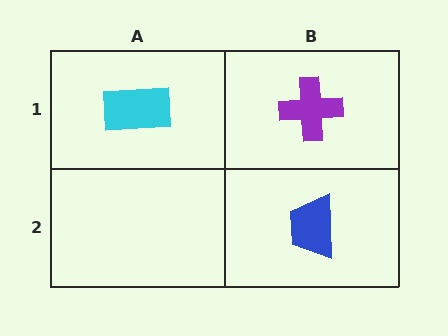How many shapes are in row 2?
1 shape.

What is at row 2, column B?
A blue trapezoid.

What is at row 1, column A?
A cyan rectangle.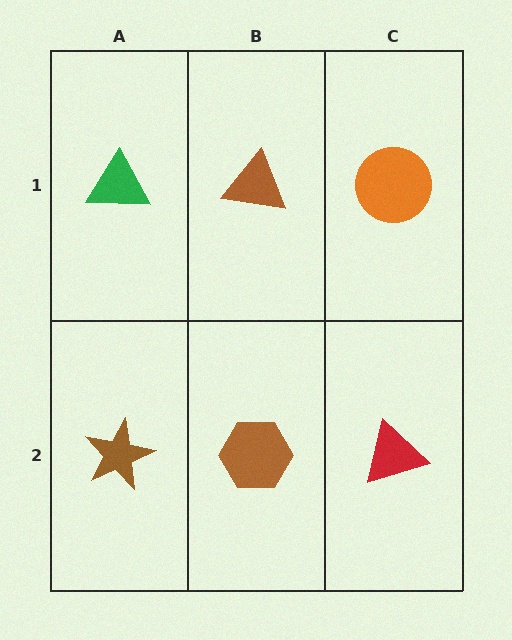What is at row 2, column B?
A brown hexagon.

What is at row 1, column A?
A green triangle.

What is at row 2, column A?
A brown star.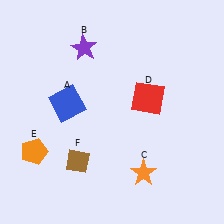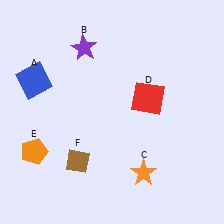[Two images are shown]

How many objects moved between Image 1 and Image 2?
1 object moved between the two images.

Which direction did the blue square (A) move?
The blue square (A) moved left.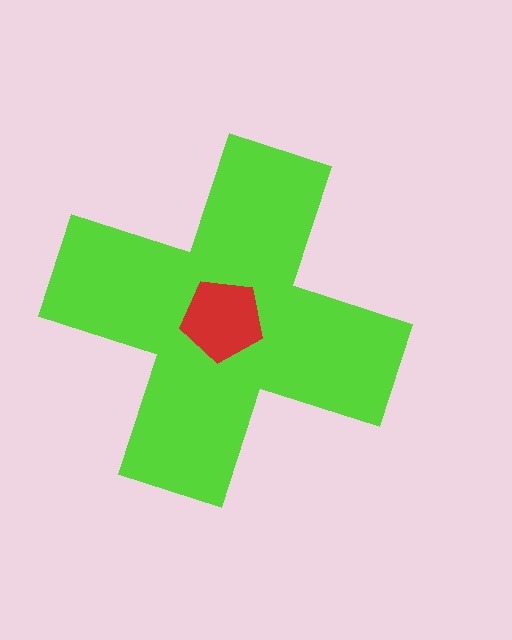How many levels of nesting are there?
2.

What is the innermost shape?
The red pentagon.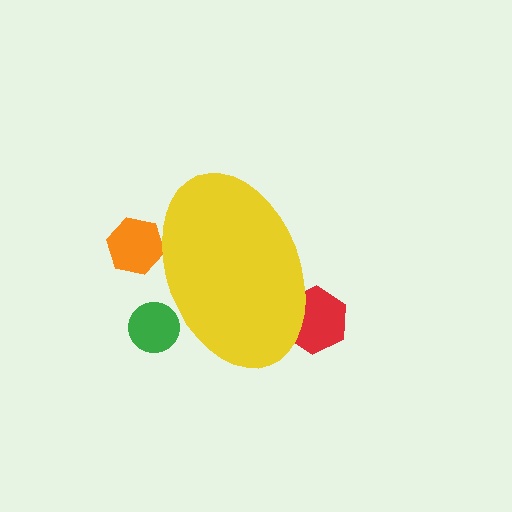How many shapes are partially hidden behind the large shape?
3 shapes are partially hidden.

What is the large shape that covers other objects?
A yellow ellipse.